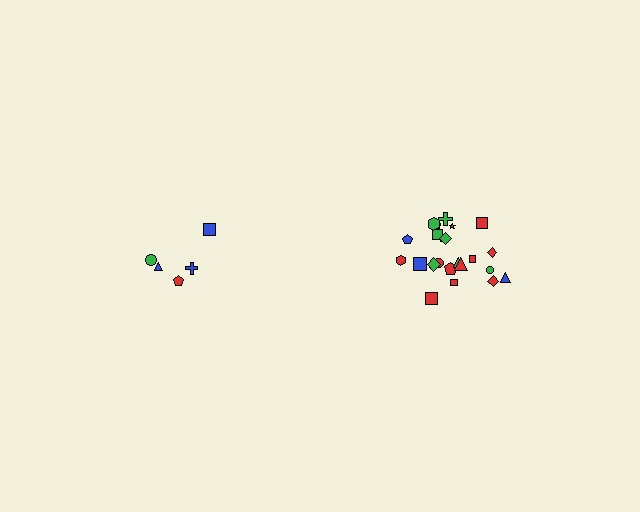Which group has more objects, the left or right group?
The right group.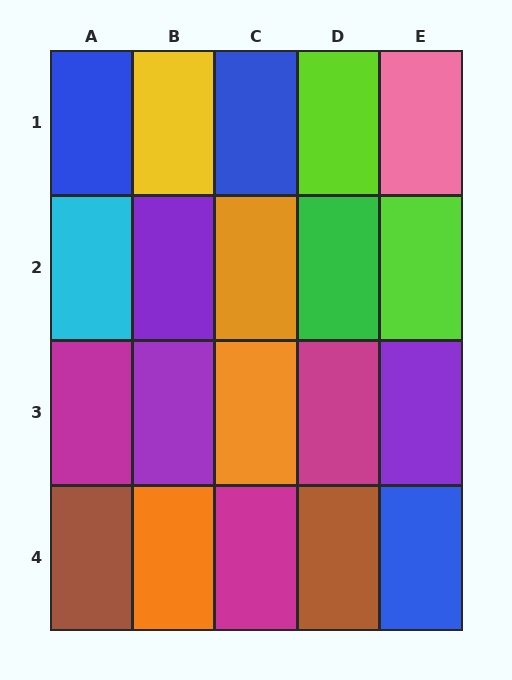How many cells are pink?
1 cell is pink.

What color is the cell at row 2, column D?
Green.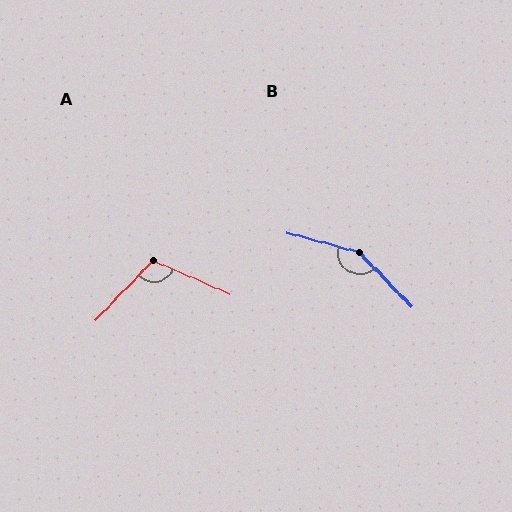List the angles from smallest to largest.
A (110°), B (149°).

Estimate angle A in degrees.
Approximately 110 degrees.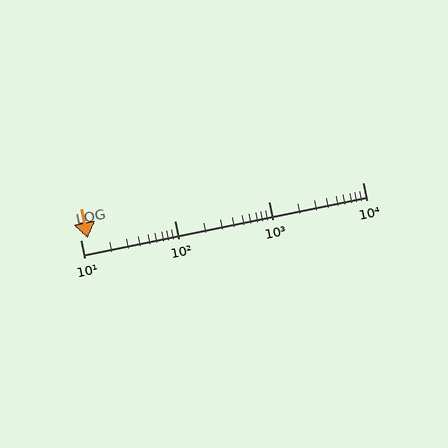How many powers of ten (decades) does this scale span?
The scale spans 3 decades, from 10 to 10000.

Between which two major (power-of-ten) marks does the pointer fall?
The pointer is between 10 and 100.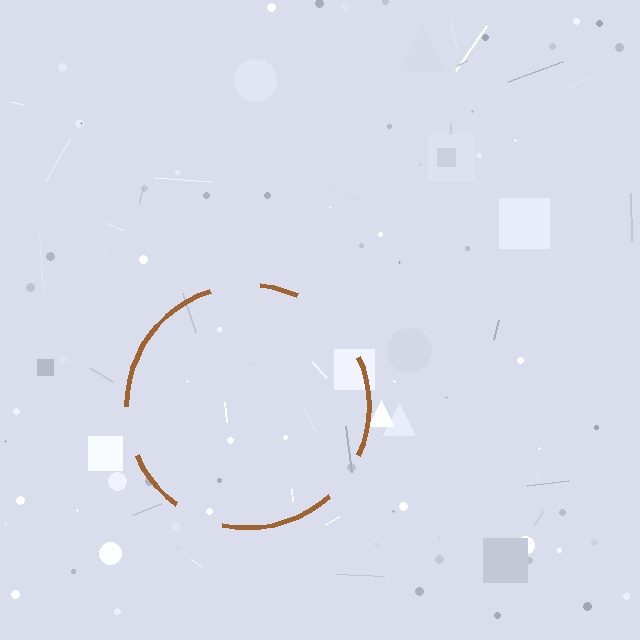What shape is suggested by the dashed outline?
The dashed outline suggests a circle.